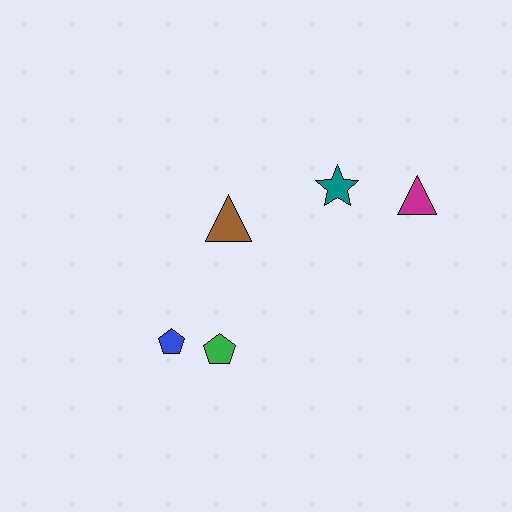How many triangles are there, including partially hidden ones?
There are 2 triangles.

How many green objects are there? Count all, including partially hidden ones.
There is 1 green object.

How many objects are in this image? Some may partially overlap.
There are 5 objects.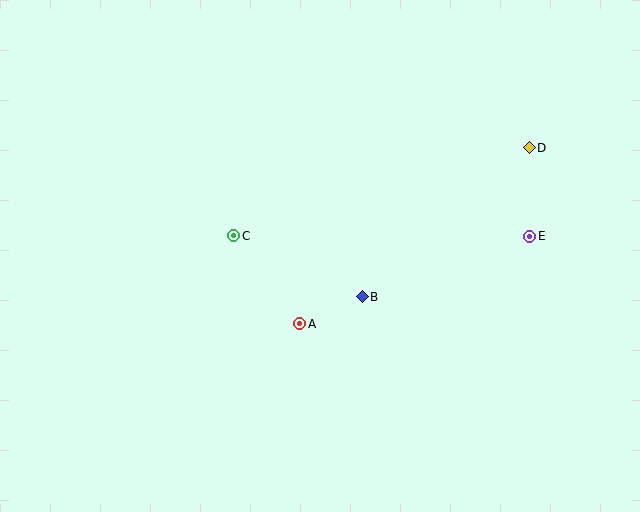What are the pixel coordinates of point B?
Point B is at (362, 297).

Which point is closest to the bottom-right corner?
Point E is closest to the bottom-right corner.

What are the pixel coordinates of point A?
Point A is at (300, 324).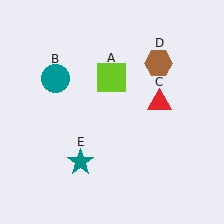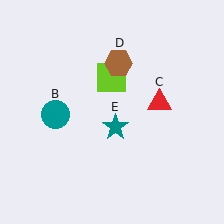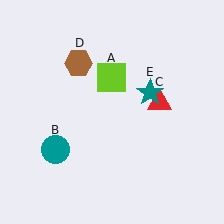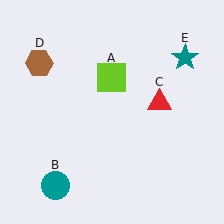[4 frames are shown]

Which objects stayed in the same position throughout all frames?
Lime square (object A) and red triangle (object C) remained stationary.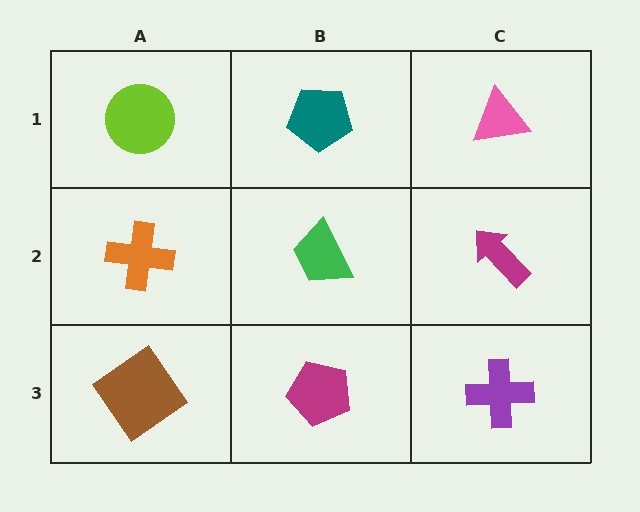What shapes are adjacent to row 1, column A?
An orange cross (row 2, column A), a teal pentagon (row 1, column B).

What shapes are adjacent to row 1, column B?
A green trapezoid (row 2, column B), a lime circle (row 1, column A), a pink triangle (row 1, column C).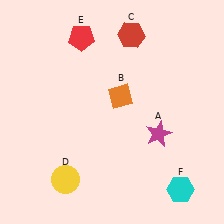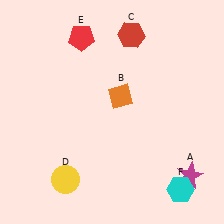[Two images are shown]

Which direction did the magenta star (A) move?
The magenta star (A) moved down.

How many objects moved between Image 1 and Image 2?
1 object moved between the two images.